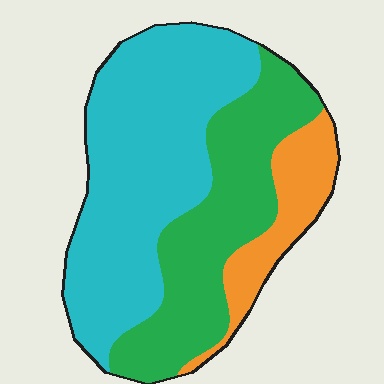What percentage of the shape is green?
Green covers around 35% of the shape.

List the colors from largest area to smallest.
From largest to smallest: cyan, green, orange.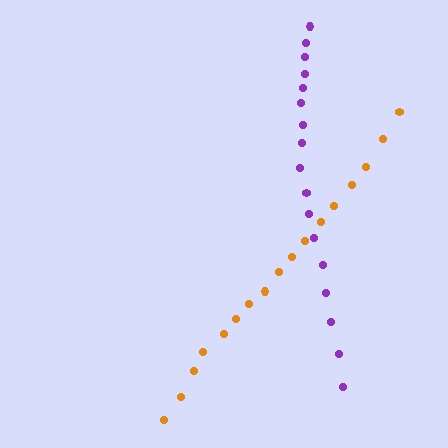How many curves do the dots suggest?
There are 2 distinct paths.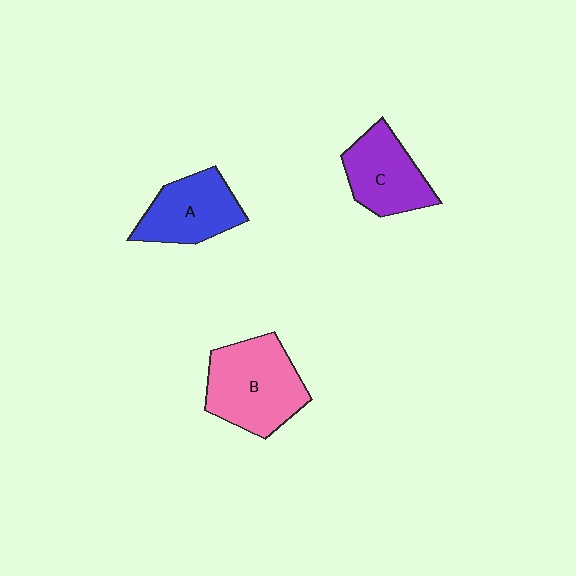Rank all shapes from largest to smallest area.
From largest to smallest: B (pink), A (blue), C (purple).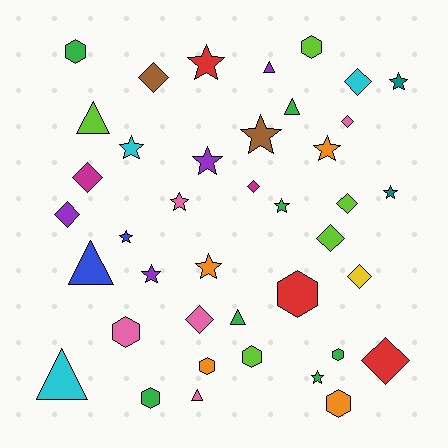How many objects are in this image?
There are 40 objects.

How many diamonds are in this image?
There are 11 diamonds.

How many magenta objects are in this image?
There are 2 magenta objects.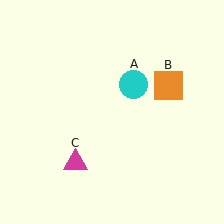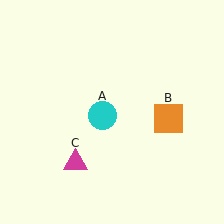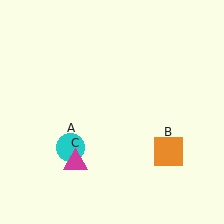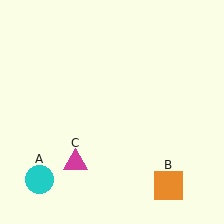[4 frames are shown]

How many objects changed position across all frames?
2 objects changed position: cyan circle (object A), orange square (object B).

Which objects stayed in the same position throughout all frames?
Magenta triangle (object C) remained stationary.